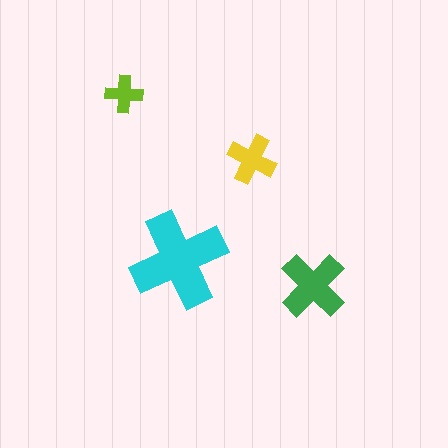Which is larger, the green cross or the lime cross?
The green one.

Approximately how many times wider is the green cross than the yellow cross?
About 1.5 times wider.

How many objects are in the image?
There are 4 objects in the image.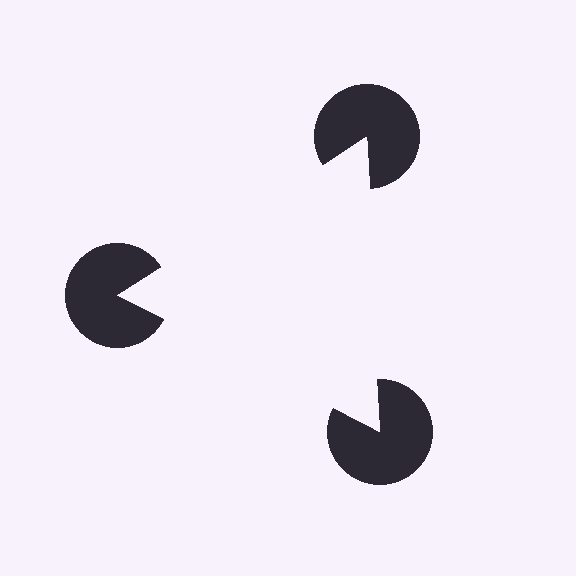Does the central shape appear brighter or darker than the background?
It typically appears slightly brighter than the background, even though no actual brightness change is drawn.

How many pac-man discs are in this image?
There are 3 — one at each vertex of the illusory triangle.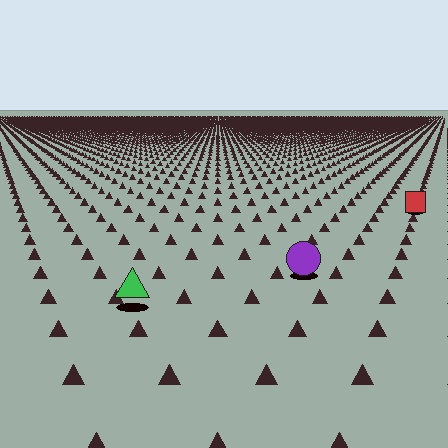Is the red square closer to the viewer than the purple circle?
No. The purple circle is closer — you can tell from the texture gradient: the ground texture is coarser near it.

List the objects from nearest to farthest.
From nearest to farthest: the green triangle, the purple circle, the red square.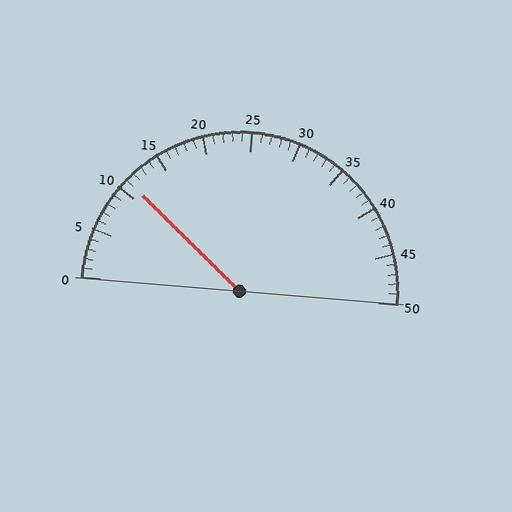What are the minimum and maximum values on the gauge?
The gauge ranges from 0 to 50.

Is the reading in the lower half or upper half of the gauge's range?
The reading is in the lower half of the range (0 to 50).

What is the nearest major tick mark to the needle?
The nearest major tick mark is 10.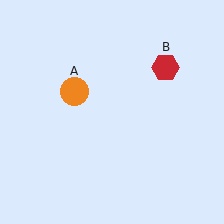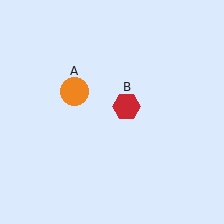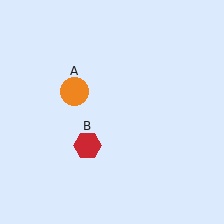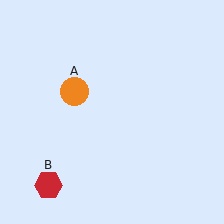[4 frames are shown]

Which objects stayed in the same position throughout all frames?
Orange circle (object A) remained stationary.